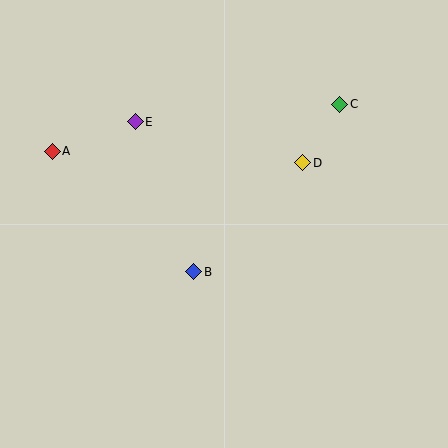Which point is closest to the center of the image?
Point B at (194, 272) is closest to the center.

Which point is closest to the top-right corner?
Point C is closest to the top-right corner.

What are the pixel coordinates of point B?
Point B is at (194, 272).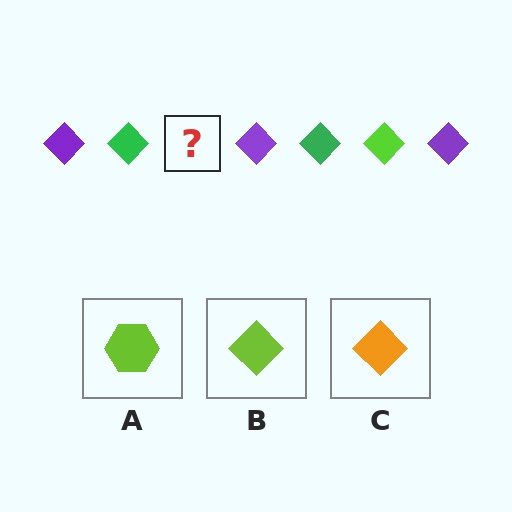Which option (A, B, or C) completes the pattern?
B.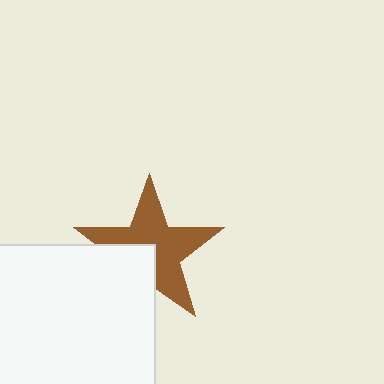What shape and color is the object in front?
The object in front is a white square.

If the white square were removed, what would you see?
You would see the complete brown star.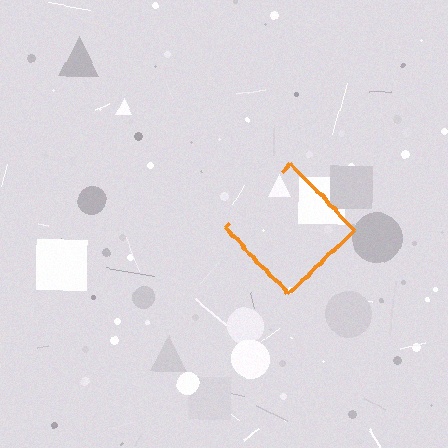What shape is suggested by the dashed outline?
The dashed outline suggests a diamond.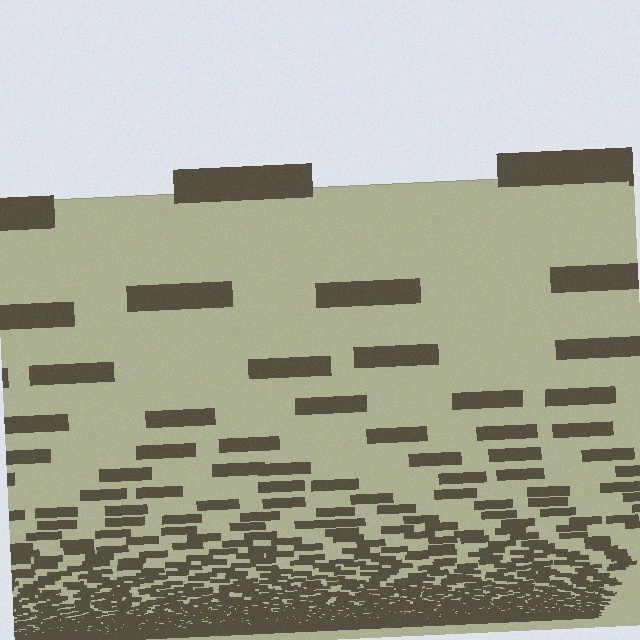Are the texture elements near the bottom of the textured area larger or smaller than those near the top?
Smaller. The gradient is inverted — elements near the bottom are smaller and denser.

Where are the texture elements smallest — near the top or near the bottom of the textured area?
Near the bottom.